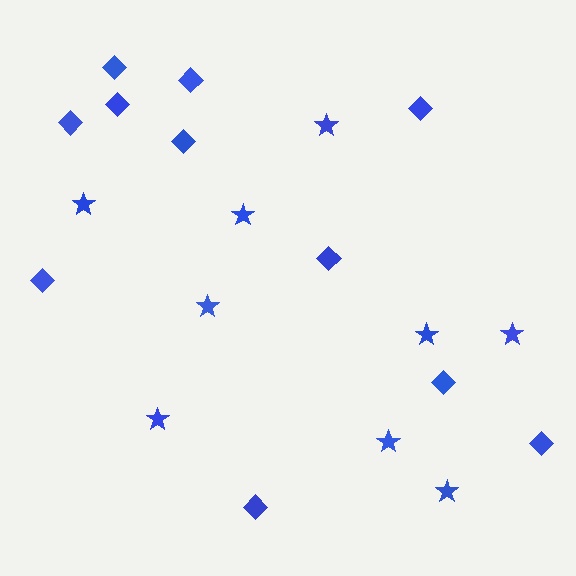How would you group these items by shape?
There are 2 groups: one group of stars (9) and one group of diamonds (11).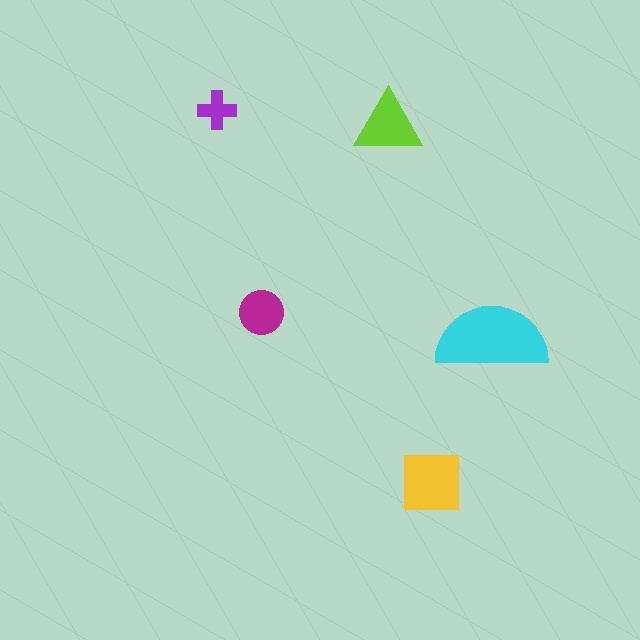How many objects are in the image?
There are 5 objects in the image.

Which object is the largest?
The cyan semicircle.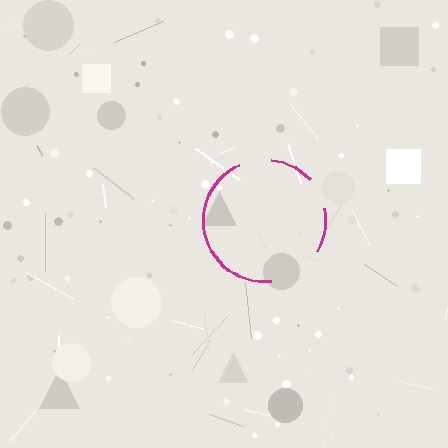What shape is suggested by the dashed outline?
The dashed outline suggests a circle.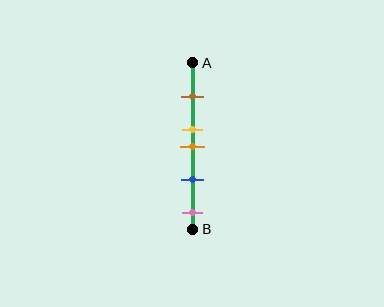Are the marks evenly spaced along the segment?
No, the marks are not evenly spaced.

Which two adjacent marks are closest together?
The yellow and orange marks are the closest adjacent pair.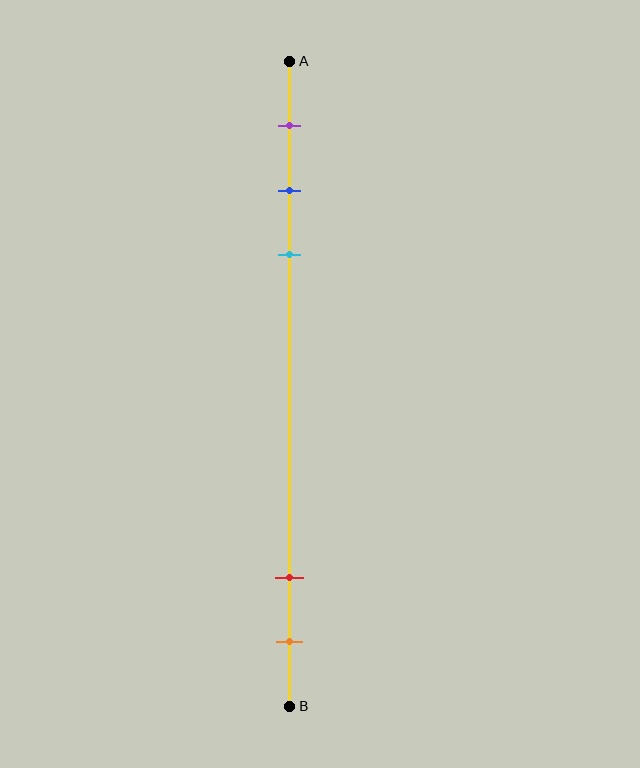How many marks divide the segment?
There are 5 marks dividing the segment.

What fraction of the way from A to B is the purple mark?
The purple mark is approximately 10% (0.1) of the way from A to B.